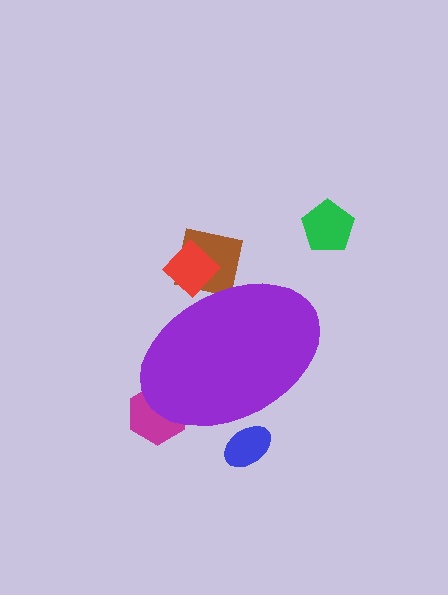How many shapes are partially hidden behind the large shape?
4 shapes are partially hidden.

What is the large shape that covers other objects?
A purple ellipse.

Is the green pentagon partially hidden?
No, the green pentagon is fully visible.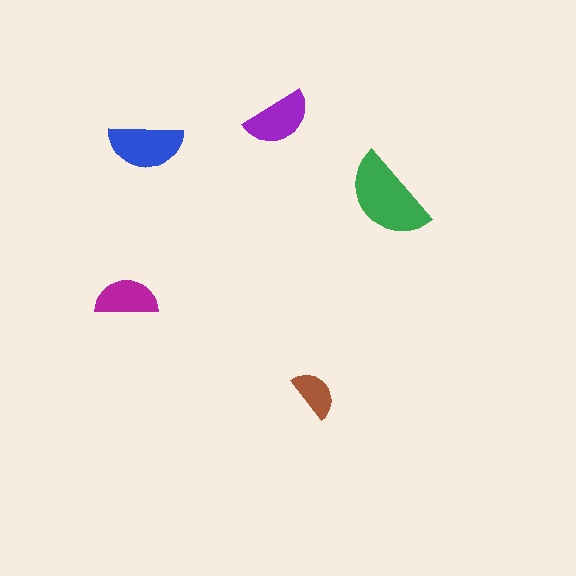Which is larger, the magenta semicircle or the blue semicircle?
The blue one.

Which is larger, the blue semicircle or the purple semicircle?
The blue one.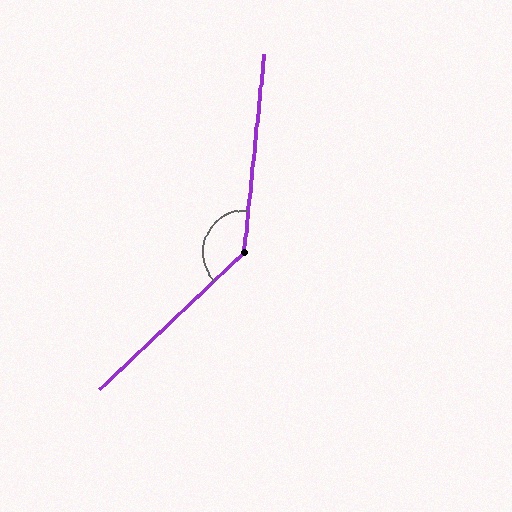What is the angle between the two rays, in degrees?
Approximately 140 degrees.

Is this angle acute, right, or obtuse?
It is obtuse.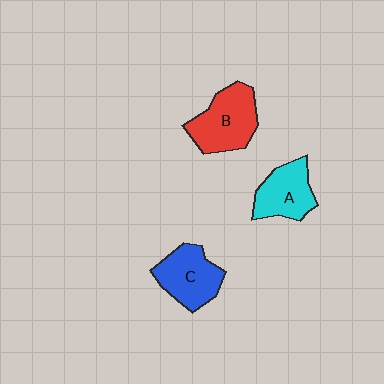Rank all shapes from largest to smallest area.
From largest to smallest: B (red), C (blue), A (cyan).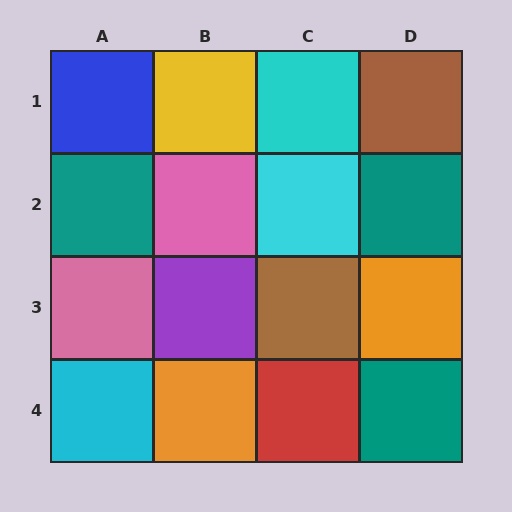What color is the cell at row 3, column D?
Orange.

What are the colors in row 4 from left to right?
Cyan, orange, red, teal.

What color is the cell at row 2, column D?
Teal.